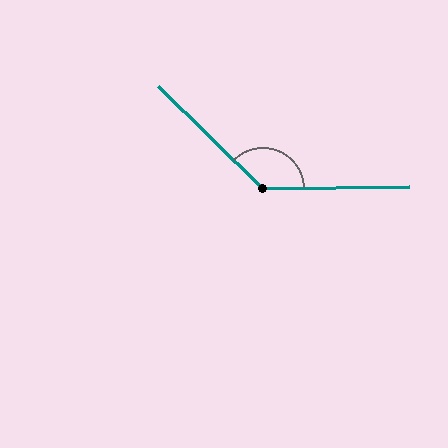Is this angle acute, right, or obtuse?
It is obtuse.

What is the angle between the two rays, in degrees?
Approximately 134 degrees.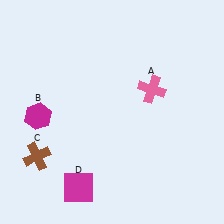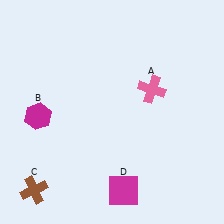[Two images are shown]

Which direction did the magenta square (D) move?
The magenta square (D) moved right.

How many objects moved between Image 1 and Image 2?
2 objects moved between the two images.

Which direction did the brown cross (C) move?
The brown cross (C) moved down.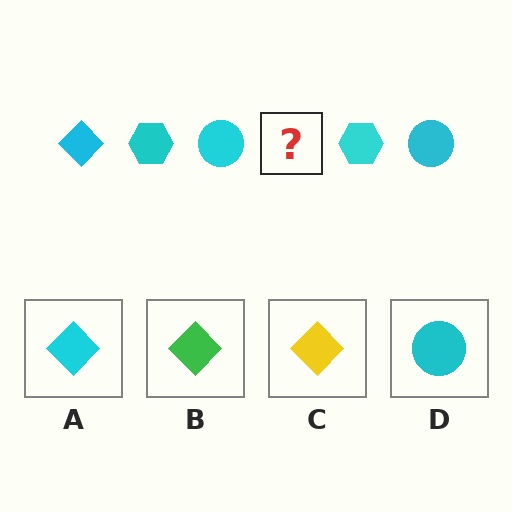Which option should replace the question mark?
Option A.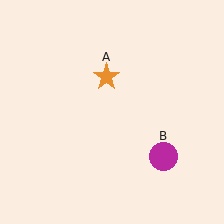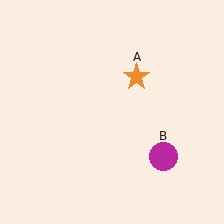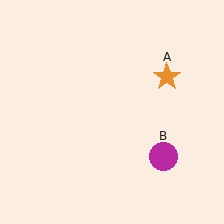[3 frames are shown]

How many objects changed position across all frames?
1 object changed position: orange star (object A).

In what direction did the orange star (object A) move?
The orange star (object A) moved right.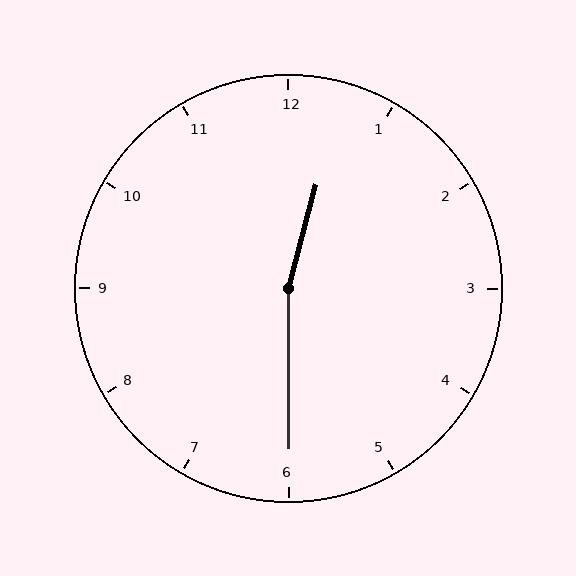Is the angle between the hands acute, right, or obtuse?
It is obtuse.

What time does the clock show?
12:30.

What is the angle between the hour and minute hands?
Approximately 165 degrees.